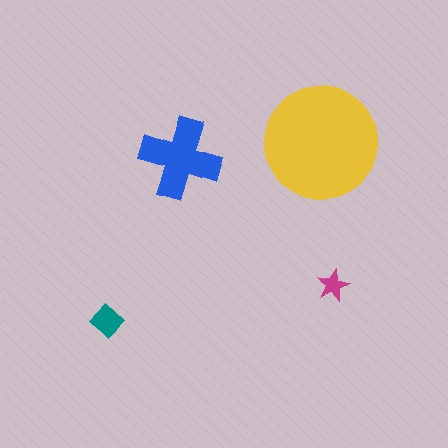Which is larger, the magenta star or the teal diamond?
The teal diamond.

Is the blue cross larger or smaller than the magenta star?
Larger.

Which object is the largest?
The yellow circle.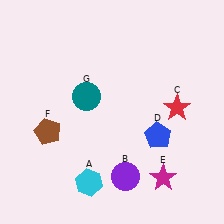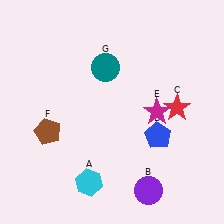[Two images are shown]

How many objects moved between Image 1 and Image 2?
3 objects moved between the two images.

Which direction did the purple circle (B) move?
The purple circle (B) moved right.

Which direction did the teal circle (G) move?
The teal circle (G) moved up.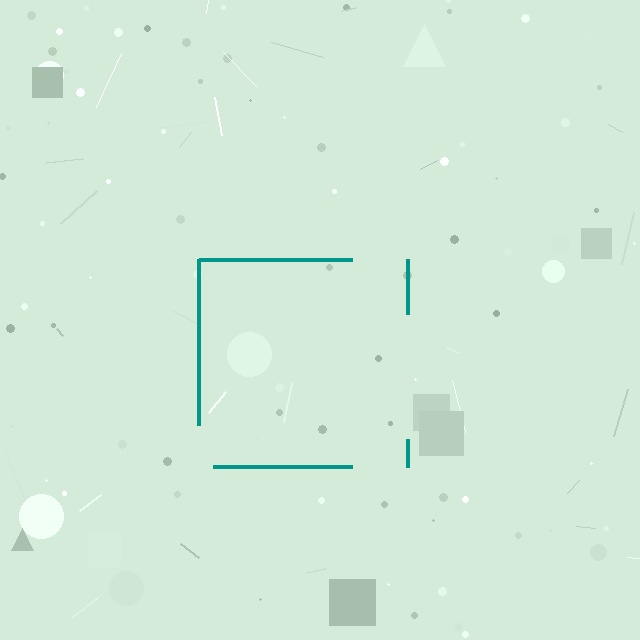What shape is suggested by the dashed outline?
The dashed outline suggests a square.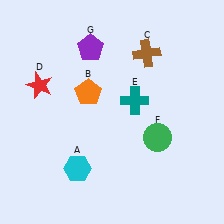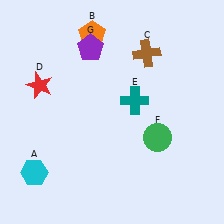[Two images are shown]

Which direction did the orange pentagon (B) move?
The orange pentagon (B) moved up.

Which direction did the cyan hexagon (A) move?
The cyan hexagon (A) moved left.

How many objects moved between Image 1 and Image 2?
2 objects moved between the two images.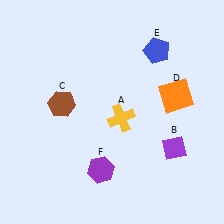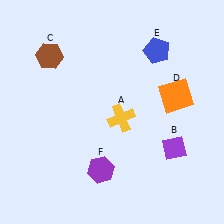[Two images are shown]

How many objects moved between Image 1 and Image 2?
1 object moved between the two images.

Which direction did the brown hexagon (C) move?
The brown hexagon (C) moved up.